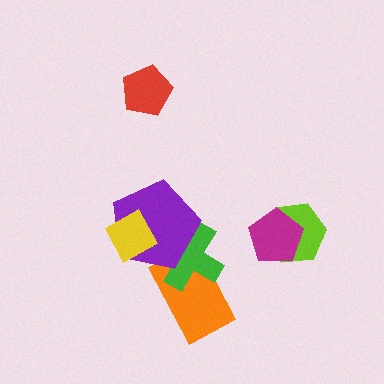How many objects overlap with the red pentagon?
0 objects overlap with the red pentagon.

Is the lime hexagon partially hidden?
Yes, it is partially covered by another shape.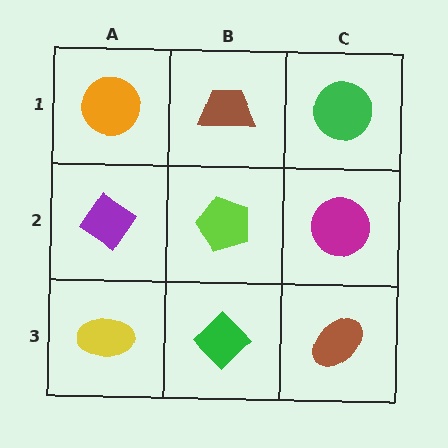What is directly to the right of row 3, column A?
A green diamond.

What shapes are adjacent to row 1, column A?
A purple diamond (row 2, column A), a brown trapezoid (row 1, column B).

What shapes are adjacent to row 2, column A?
An orange circle (row 1, column A), a yellow ellipse (row 3, column A), a lime pentagon (row 2, column B).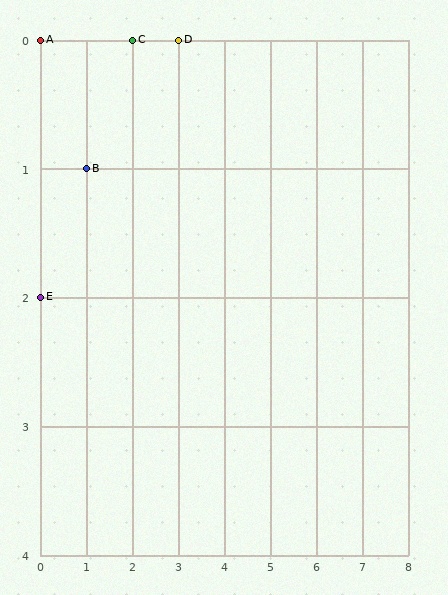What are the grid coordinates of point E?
Point E is at grid coordinates (0, 2).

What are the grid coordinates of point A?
Point A is at grid coordinates (0, 0).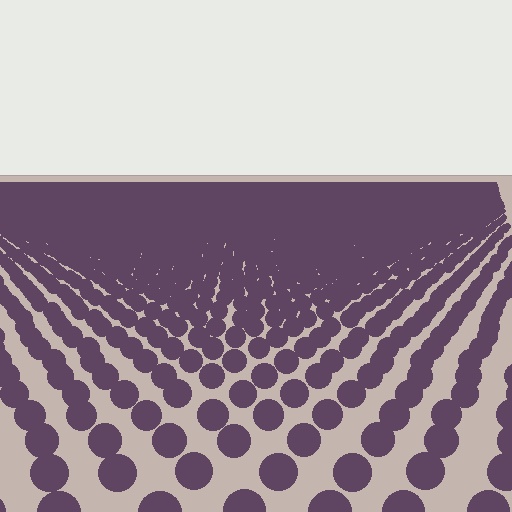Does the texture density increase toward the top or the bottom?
Density increases toward the top.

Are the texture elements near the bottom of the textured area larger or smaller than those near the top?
Larger. Near the bottom, elements are closer to the viewer and appear at a bigger on-screen size.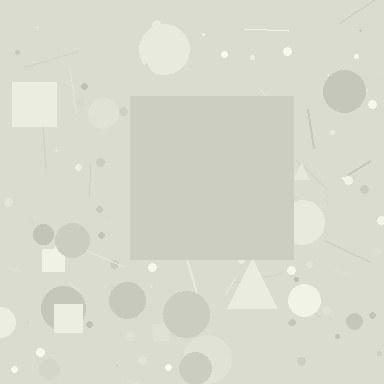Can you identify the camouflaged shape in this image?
The camouflaged shape is a square.